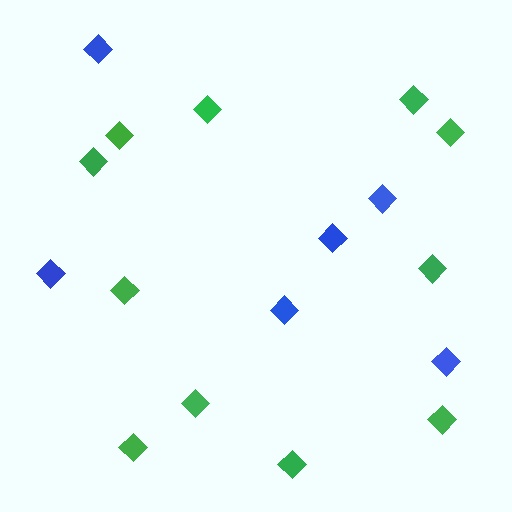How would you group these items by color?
There are 2 groups: one group of blue diamonds (6) and one group of green diamonds (11).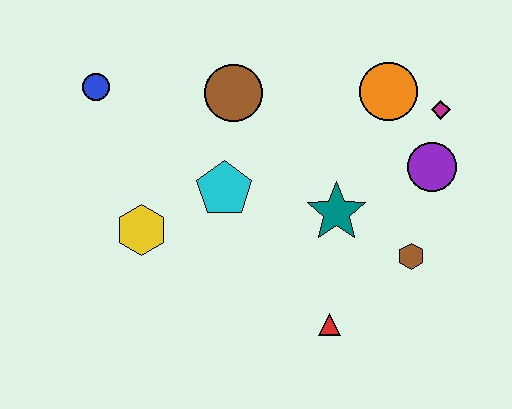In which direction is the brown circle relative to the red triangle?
The brown circle is above the red triangle.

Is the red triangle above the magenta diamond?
No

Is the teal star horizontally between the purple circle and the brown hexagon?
No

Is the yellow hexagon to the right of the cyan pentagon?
No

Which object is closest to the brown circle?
The cyan pentagon is closest to the brown circle.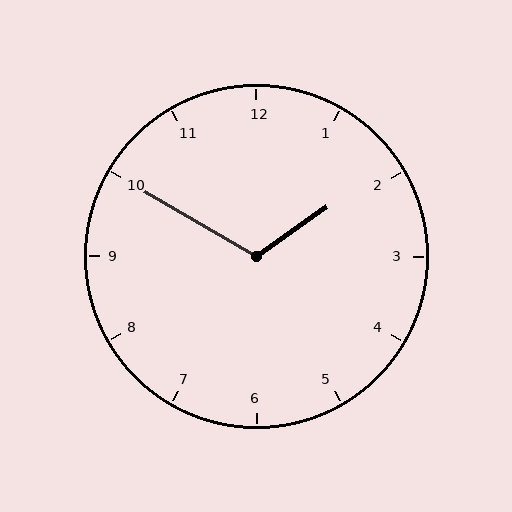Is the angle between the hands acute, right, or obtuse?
It is obtuse.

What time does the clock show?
1:50.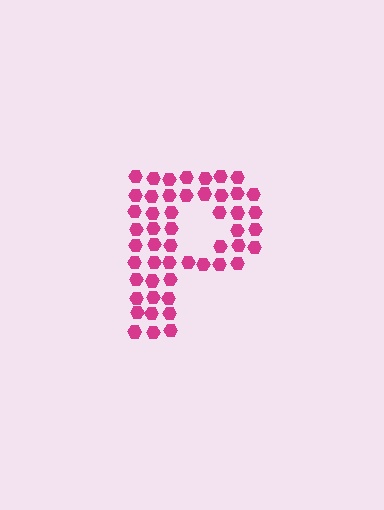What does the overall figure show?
The overall figure shows the letter P.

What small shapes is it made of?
It is made of small hexagons.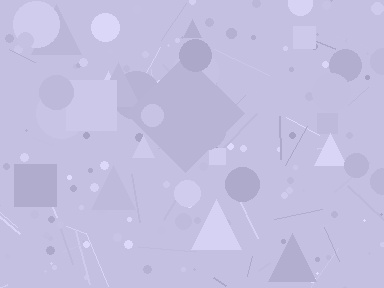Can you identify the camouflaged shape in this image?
The camouflaged shape is a diamond.